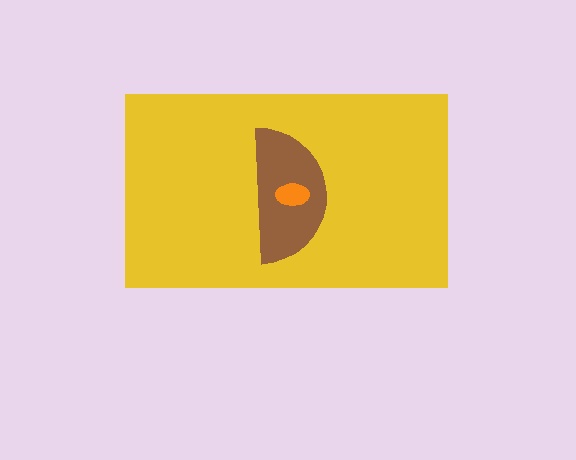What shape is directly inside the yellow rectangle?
The brown semicircle.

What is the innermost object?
The orange ellipse.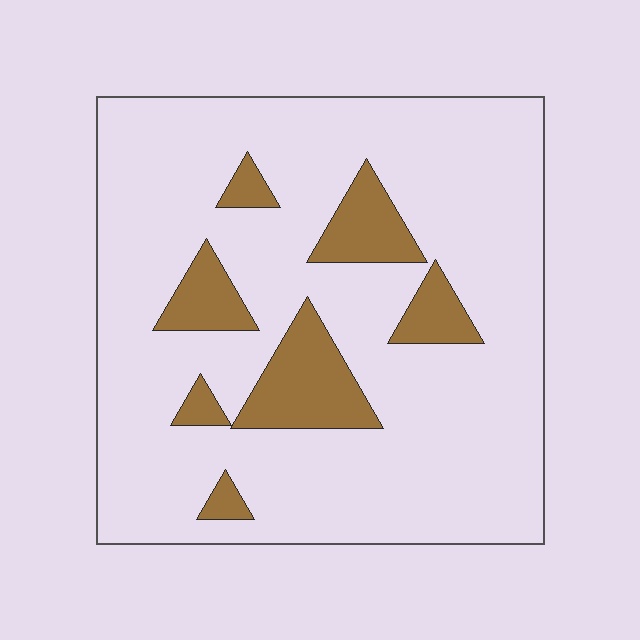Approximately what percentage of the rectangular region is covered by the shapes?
Approximately 15%.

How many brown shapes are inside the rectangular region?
7.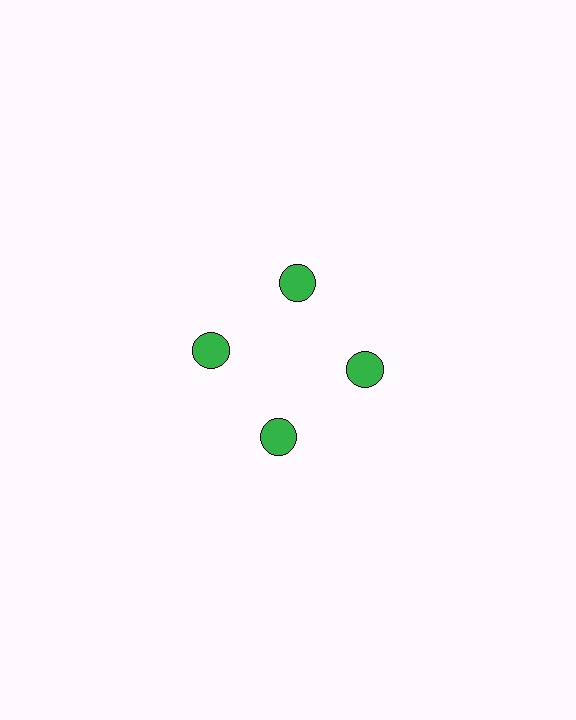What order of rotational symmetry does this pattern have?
This pattern has 4-fold rotational symmetry.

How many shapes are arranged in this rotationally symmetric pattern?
There are 4 shapes, arranged in 4 groups of 1.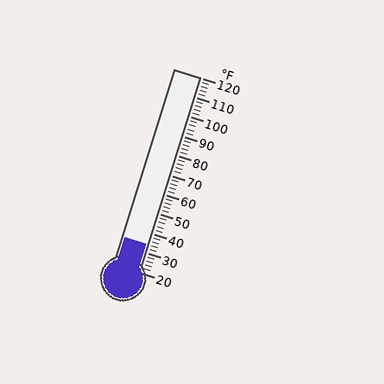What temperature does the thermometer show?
The thermometer shows approximately 34°F.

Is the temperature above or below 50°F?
The temperature is below 50°F.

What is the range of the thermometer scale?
The thermometer scale ranges from 20°F to 120°F.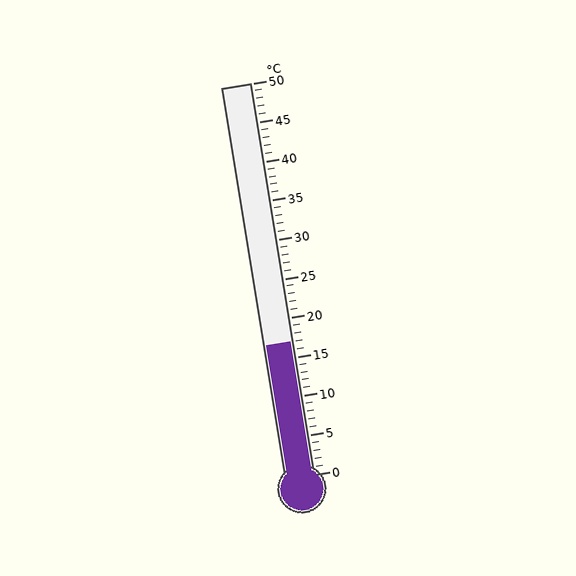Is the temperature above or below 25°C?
The temperature is below 25°C.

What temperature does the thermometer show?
The thermometer shows approximately 17°C.